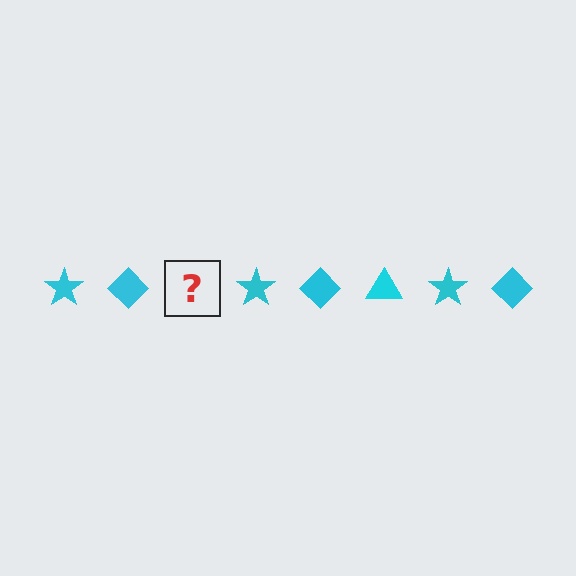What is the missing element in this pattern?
The missing element is a cyan triangle.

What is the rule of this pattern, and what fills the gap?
The rule is that the pattern cycles through star, diamond, triangle shapes in cyan. The gap should be filled with a cyan triangle.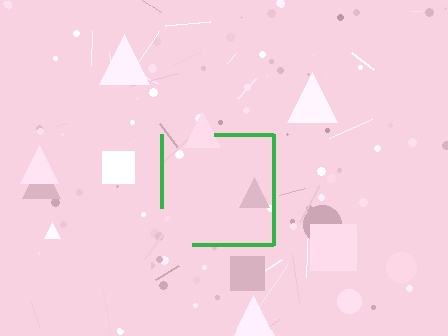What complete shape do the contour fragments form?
The contour fragments form a square.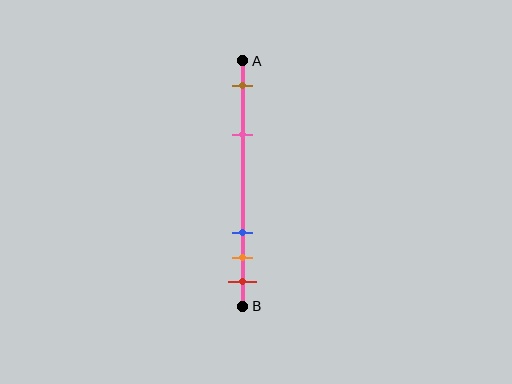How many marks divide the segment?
There are 5 marks dividing the segment.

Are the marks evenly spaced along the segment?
No, the marks are not evenly spaced.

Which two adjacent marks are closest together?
The orange and red marks are the closest adjacent pair.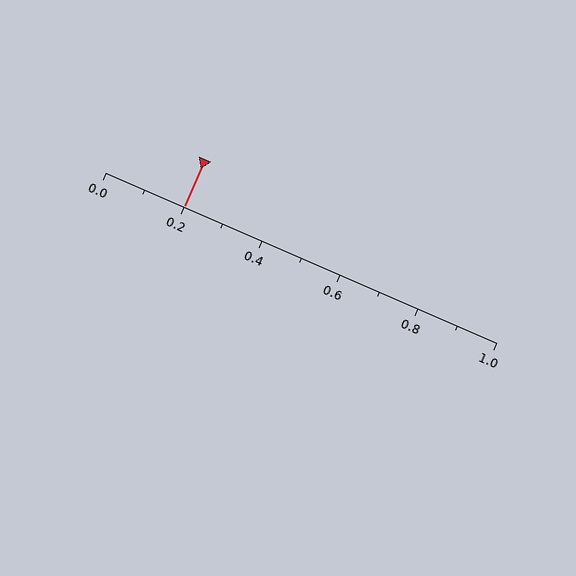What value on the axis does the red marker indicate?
The marker indicates approximately 0.2.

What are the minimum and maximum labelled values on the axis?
The axis runs from 0.0 to 1.0.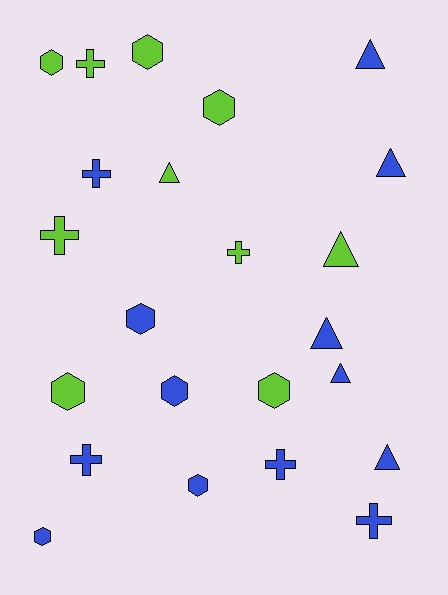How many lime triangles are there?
There are 2 lime triangles.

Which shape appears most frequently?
Hexagon, with 9 objects.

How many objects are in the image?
There are 23 objects.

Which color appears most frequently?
Blue, with 13 objects.